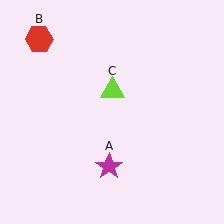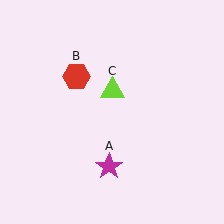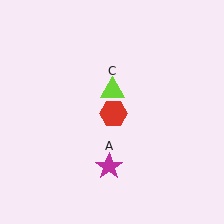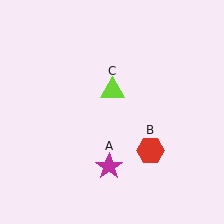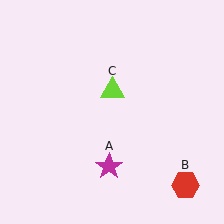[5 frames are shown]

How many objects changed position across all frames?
1 object changed position: red hexagon (object B).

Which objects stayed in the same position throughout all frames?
Magenta star (object A) and lime triangle (object C) remained stationary.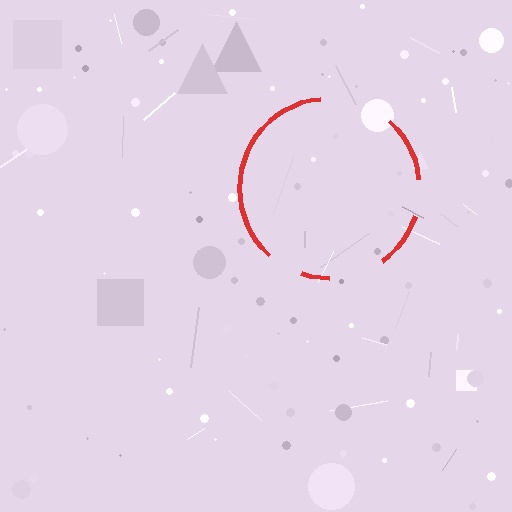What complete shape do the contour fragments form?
The contour fragments form a circle.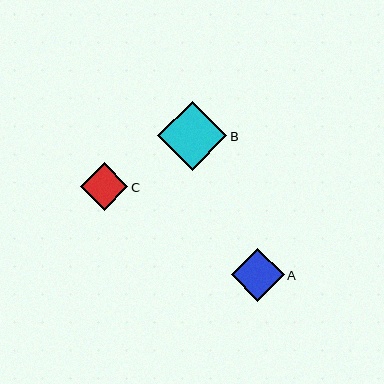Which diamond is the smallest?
Diamond C is the smallest with a size of approximately 47 pixels.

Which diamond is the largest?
Diamond B is the largest with a size of approximately 69 pixels.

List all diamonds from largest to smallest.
From largest to smallest: B, A, C.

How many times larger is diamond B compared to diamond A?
Diamond B is approximately 1.3 times the size of diamond A.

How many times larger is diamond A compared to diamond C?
Diamond A is approximately 1.1 times the size of diamond C.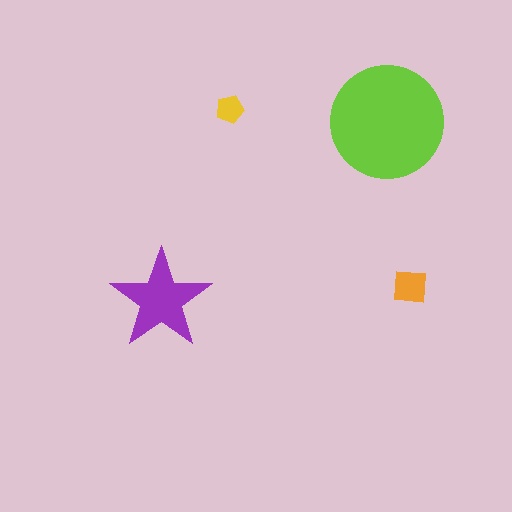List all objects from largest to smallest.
The lime circle, the purple star, the orange square, the yellow pentagon.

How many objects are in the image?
There are 4 objects in the image.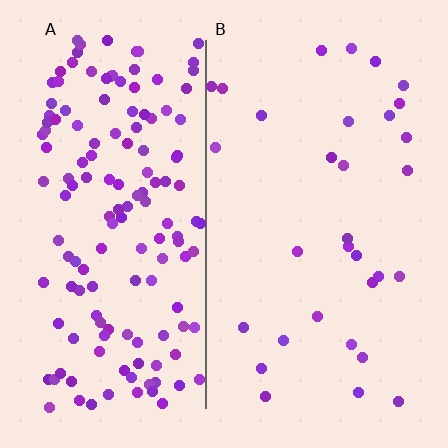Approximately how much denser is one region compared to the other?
Approximately 4.7× — region A over region B.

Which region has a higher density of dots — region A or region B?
A (the left).